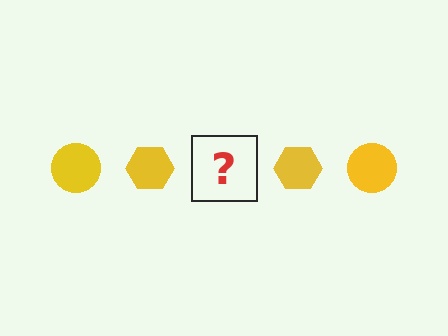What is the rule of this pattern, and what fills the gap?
The rule is that the pattern cycles through circle, hexagon shapes in yellow. The gap should be filled with a yellow circle.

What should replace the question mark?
The question mark should be replaced with a yellow circle.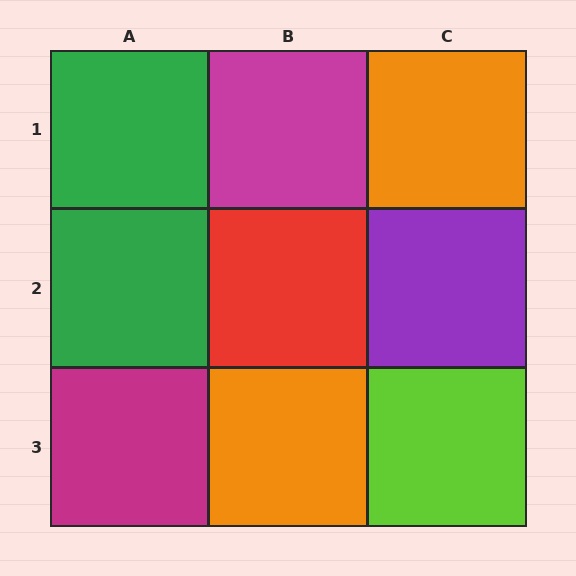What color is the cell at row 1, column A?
Green.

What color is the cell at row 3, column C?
Lime.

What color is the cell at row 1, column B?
Magenta.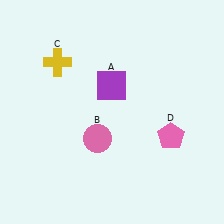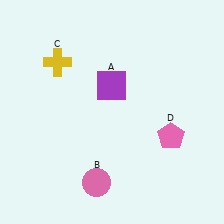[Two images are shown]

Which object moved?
The pink circle (B) moved down.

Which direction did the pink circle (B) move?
The pink circle (B) moved down.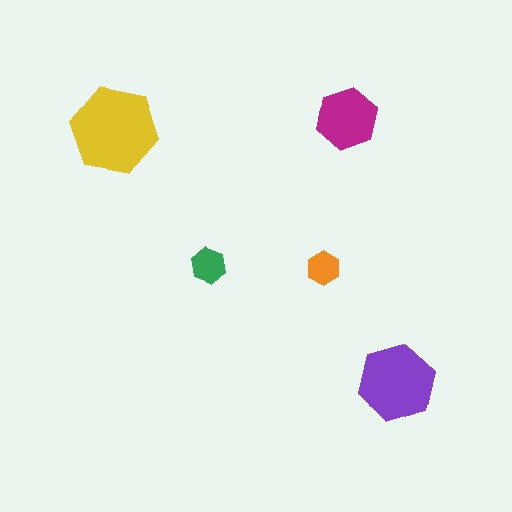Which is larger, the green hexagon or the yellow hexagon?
The yellow one.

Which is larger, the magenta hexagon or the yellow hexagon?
The yellow one.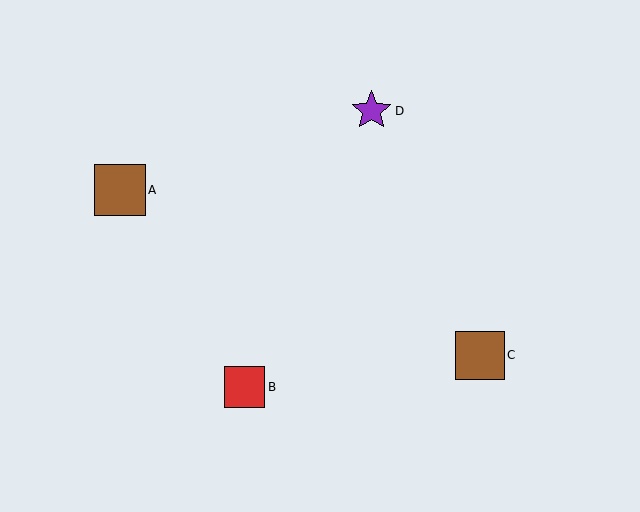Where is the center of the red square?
The center of the red square is at (244, 387).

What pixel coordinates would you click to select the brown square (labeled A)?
Click at (120, 190) to select the brown square A.